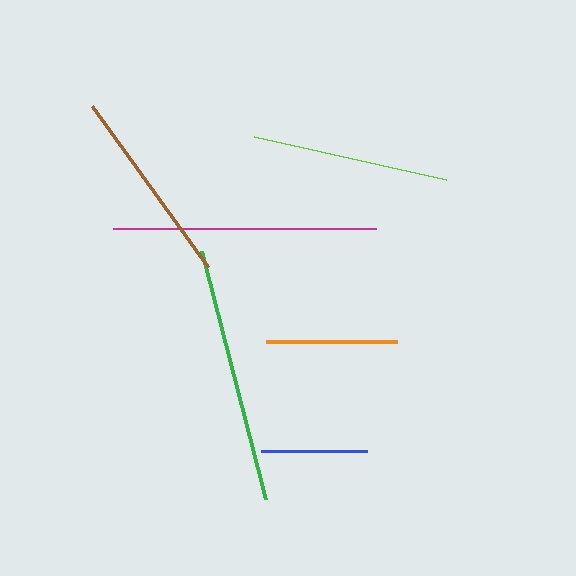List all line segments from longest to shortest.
From longest to shortest: magenta, green, brown, lime, orange, blue.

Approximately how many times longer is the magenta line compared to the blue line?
The magenta line is approximately 2.5 times the length of the blue line.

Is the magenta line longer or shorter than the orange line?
The magenta line is longer than the orange line.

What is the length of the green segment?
The green segment is approximately 256 pixels long.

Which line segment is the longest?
The magenta line is the longest at approximately 264 pixels.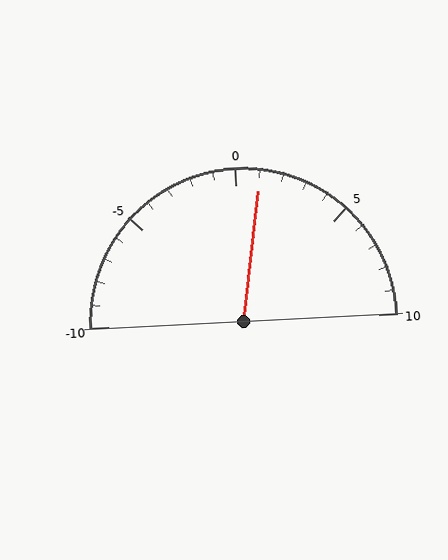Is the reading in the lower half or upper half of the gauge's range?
The reading is in the upper half of the range (-10 to 10).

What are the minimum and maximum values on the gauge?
The gauge ranges from -10 to 10.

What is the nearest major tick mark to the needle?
The nearest major tick mark is 0.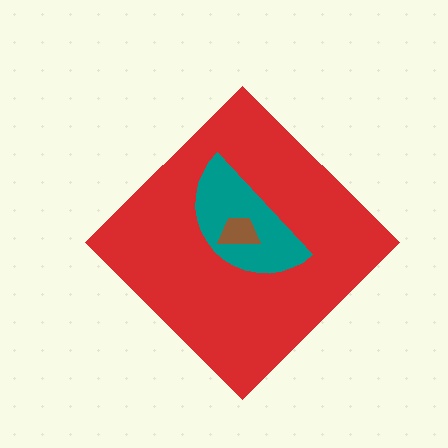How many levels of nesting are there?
3.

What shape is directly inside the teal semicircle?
The brown trapezoid.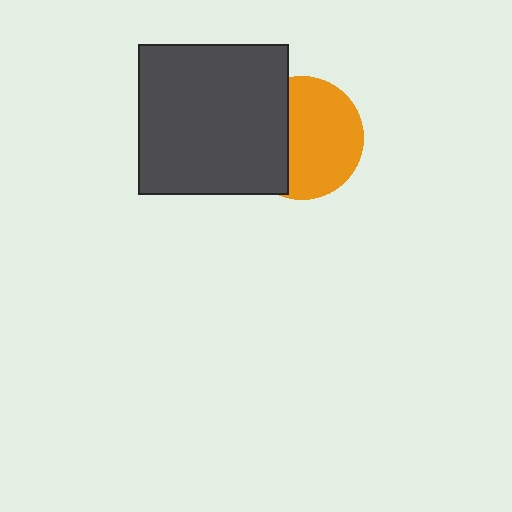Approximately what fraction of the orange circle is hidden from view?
Roughly 37% of the orange circle is hidden behind the dark gray square.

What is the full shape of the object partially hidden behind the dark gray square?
The partially hidden object is an orange circle.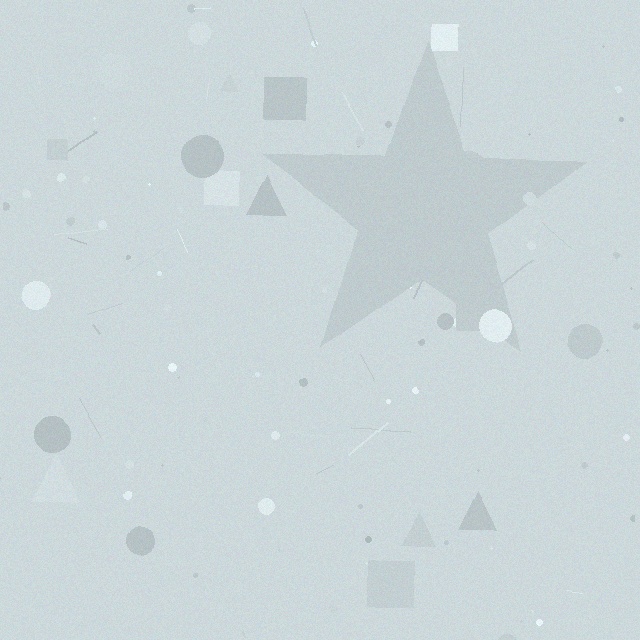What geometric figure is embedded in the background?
A star is embedded in the background.